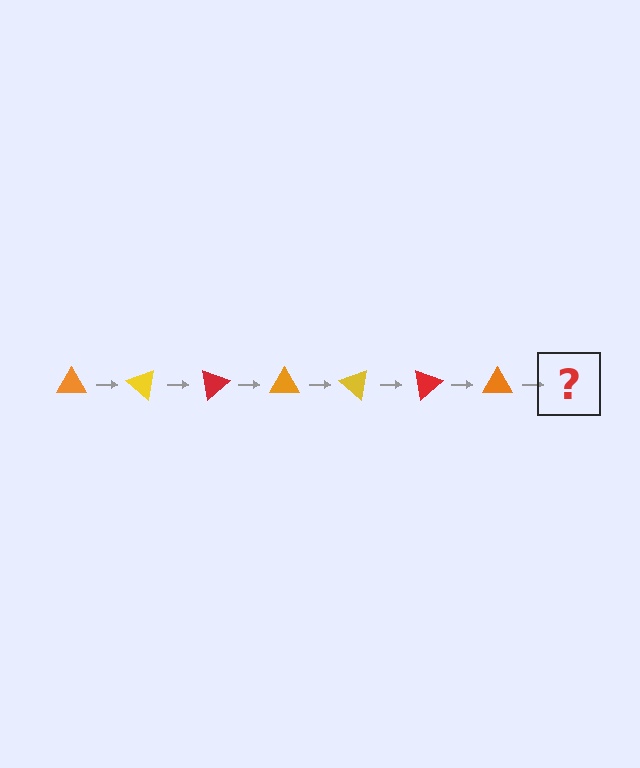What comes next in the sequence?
The next element should be a yellow triangle, rotated 280 degrees from the start.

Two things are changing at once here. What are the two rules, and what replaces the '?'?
The two rules are that it rotates 40 degrees each step and the color cycles through orange, yellow, and red. The '?' should be a yellow triangle, rotated 280 degrees from the start.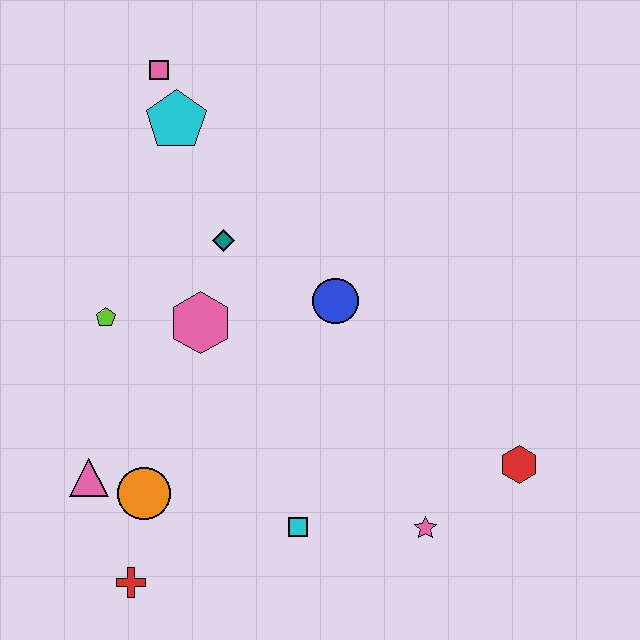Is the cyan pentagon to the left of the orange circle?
No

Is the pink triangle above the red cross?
Yes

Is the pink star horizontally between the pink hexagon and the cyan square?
No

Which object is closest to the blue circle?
The teal diamond is closest to the blue circle.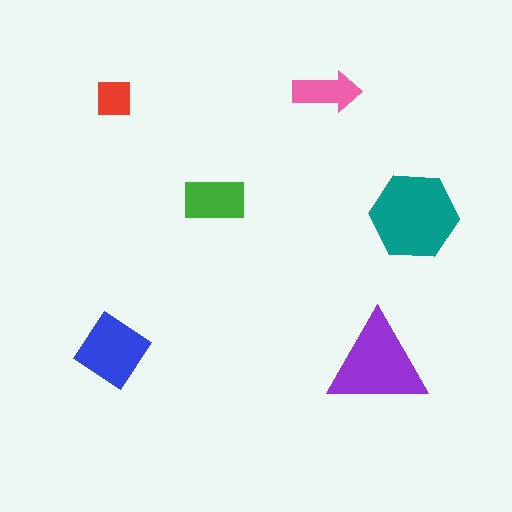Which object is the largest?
The teal hexagon.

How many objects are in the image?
There are 6 objects in the image.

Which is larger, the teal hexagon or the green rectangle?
The teal hexagon.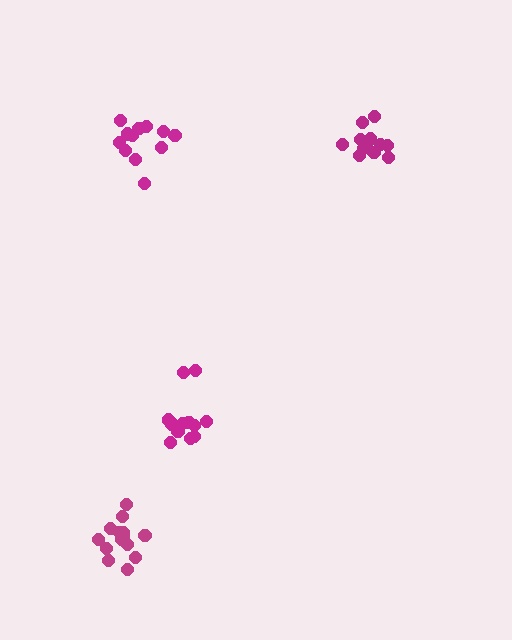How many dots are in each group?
Group 1: 14 dots, Group 2: 14 dots, Group 3: 13 dots, Group 4: 12 dots (53 total).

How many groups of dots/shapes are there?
There are 4 groups.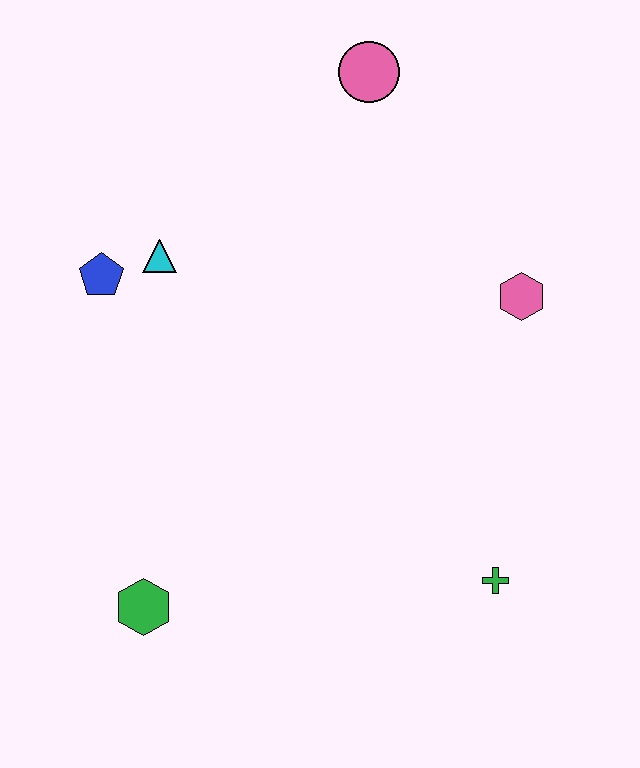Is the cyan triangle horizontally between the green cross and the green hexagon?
Yes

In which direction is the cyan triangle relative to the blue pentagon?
The cyan triangle is to the right of the blue pentagon.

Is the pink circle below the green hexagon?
No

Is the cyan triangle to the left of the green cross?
Yes